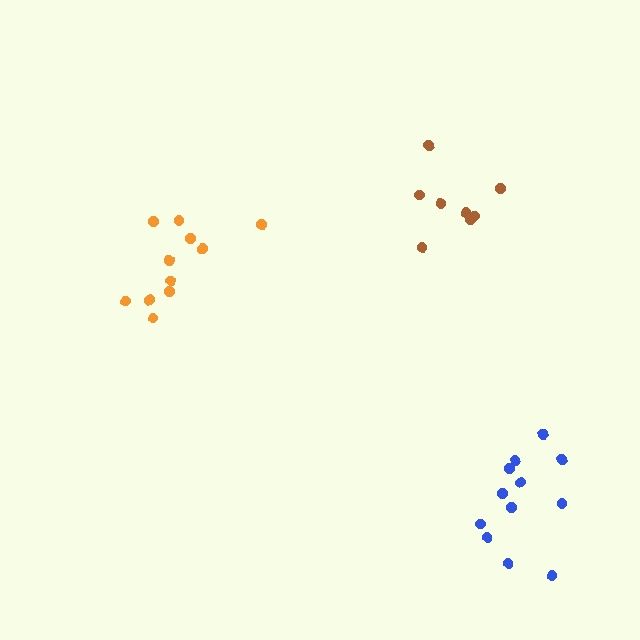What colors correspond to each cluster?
The clusters are colored: brown, orange, blue.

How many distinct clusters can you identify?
There are 3 distinct clusters.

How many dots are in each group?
Group 1: 8 dots, Group 2: 11 dots, Group 3: 12 dots (31 total).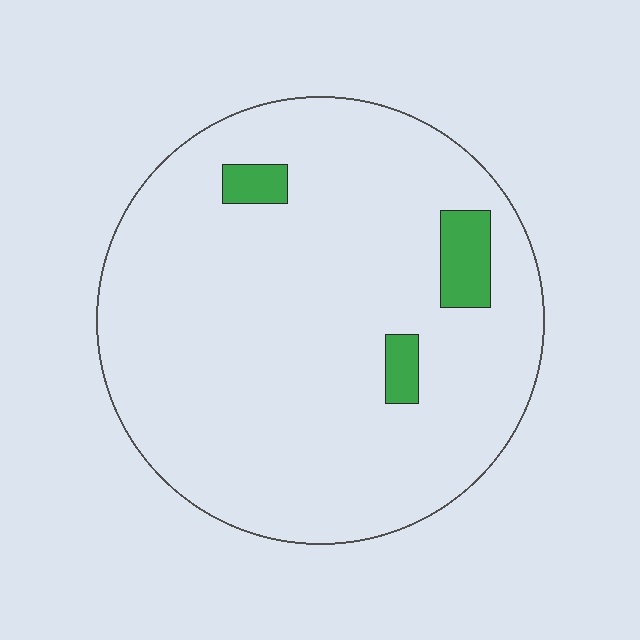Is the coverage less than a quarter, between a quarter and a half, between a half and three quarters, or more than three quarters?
Less than a quarter.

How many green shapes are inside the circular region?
3.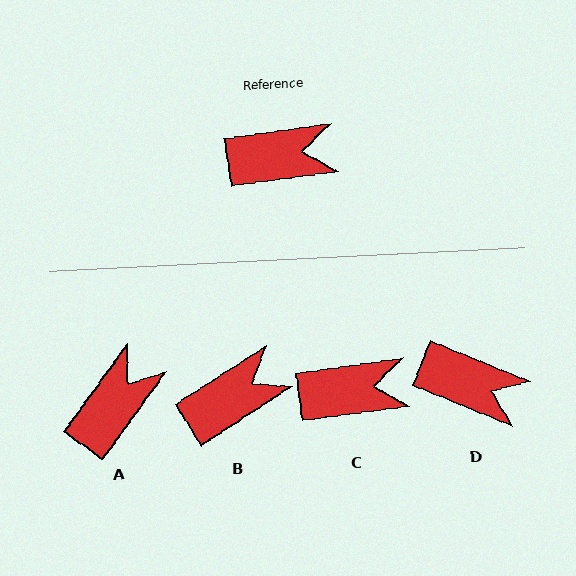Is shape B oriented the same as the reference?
No, it is off by about 25 degrees.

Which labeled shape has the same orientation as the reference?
C.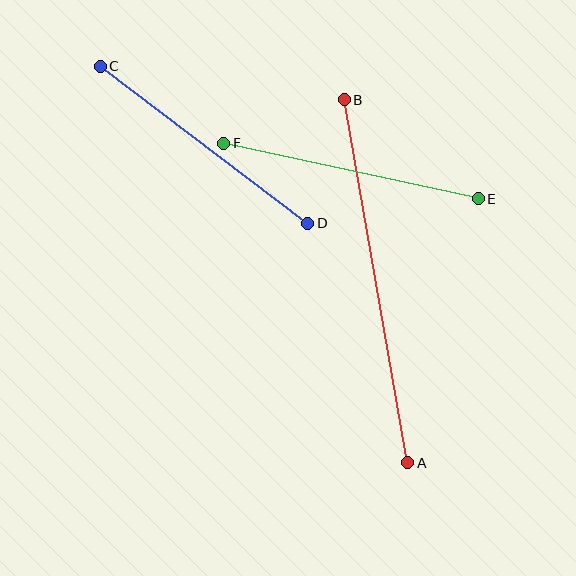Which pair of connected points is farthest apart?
Points A and B are farthest apart.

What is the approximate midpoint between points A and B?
The midpoint is at approximately (376, 281) pixels.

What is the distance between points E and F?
The distance is approximately 260 pixels.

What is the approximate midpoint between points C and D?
The midpoint is at approximately (204, 145) pixels.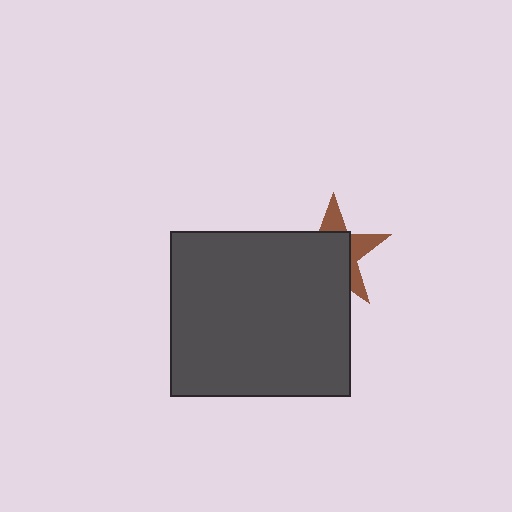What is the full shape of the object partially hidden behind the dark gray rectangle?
The partially hidden object is a brown star.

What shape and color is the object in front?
The object in front is a dark gray rectangle.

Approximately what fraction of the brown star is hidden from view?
Roughly 65% of the brown star is hidden behind the dark gray rectangle.